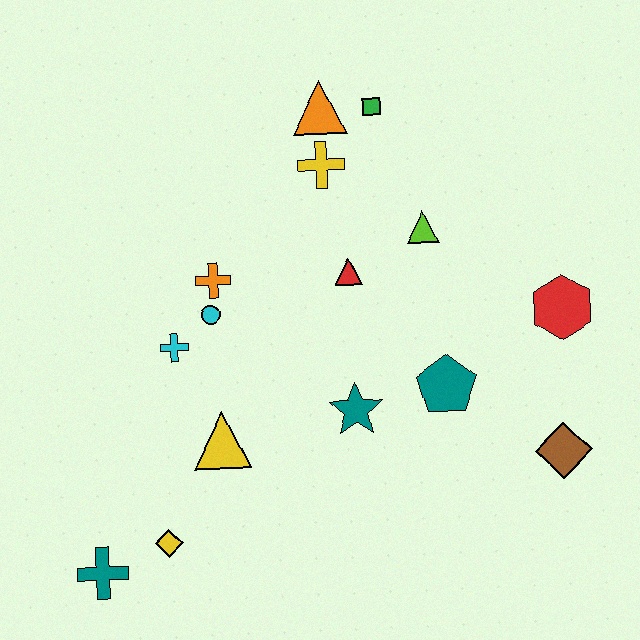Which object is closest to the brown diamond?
The teal pentagon is closest to the brown diamond.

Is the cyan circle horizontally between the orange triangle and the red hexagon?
No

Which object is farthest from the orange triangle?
The teal cross is farthest from the orange triangle.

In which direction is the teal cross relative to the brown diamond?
The teal cross is to the left of the brown diamond.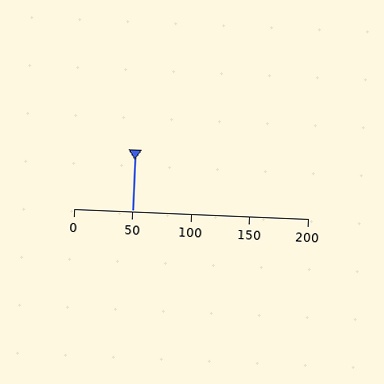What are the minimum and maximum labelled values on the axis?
The axis runs from 0 to 200.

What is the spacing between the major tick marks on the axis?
The major ticks are spaced 50 apart.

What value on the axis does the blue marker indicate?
The marker indicates approximately 50.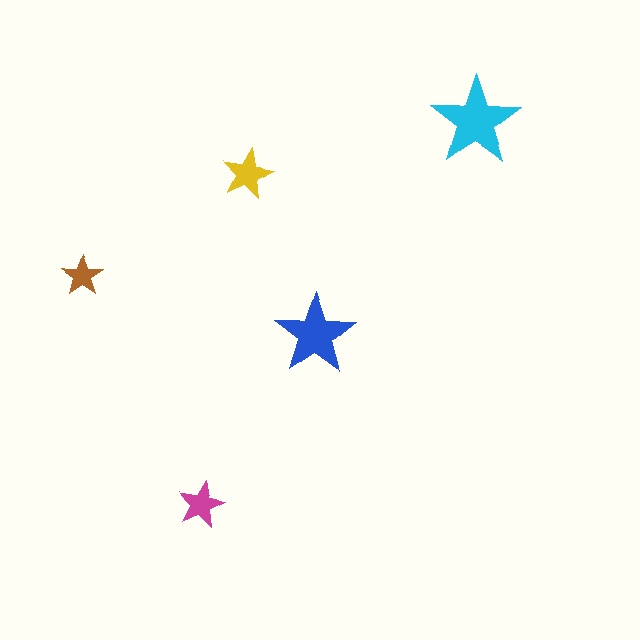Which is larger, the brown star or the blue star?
The blue one.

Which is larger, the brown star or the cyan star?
The cyan one.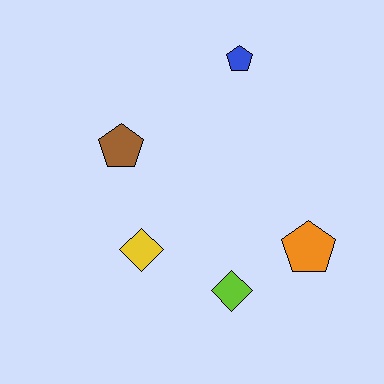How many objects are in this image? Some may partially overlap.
There are 5 objects.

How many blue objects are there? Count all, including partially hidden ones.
There is 1 blue object.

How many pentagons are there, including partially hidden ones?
There are 3 pentagons.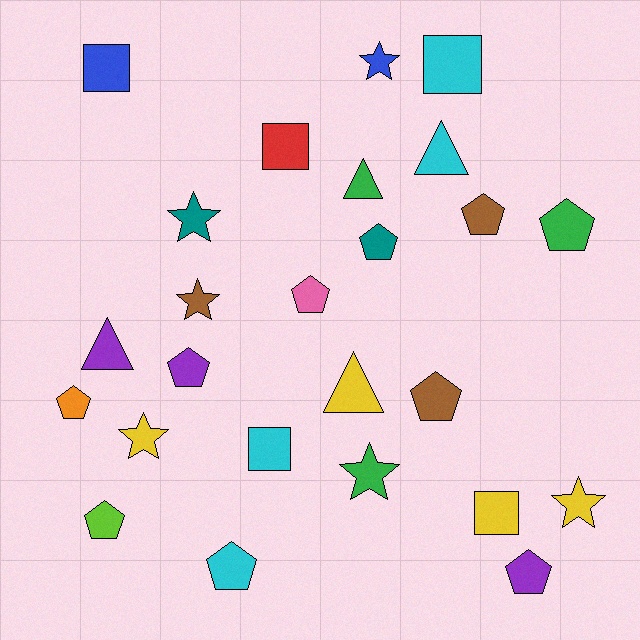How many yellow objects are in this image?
There are 4 yellow objects.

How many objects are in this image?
There are 25 objects.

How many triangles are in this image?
There are 4 triangles.